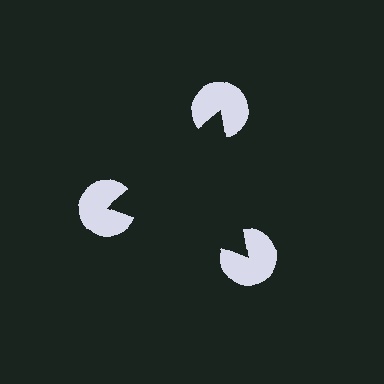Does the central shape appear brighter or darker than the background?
It typically appears slightly darker than the background, even though no actual brightness change is drawn.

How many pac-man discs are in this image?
There are 3 — one at each vertex of the illusory triangle.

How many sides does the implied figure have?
3 sides.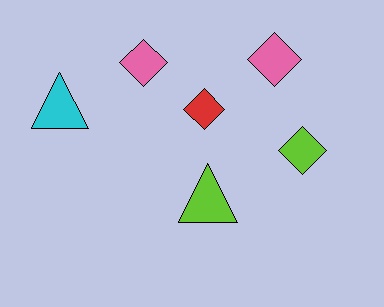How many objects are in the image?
There are 6 objects.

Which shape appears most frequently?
Diamond, with 4 objects.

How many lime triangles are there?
There is 1 lime triangle.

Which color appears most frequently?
Pink, with 2 objects.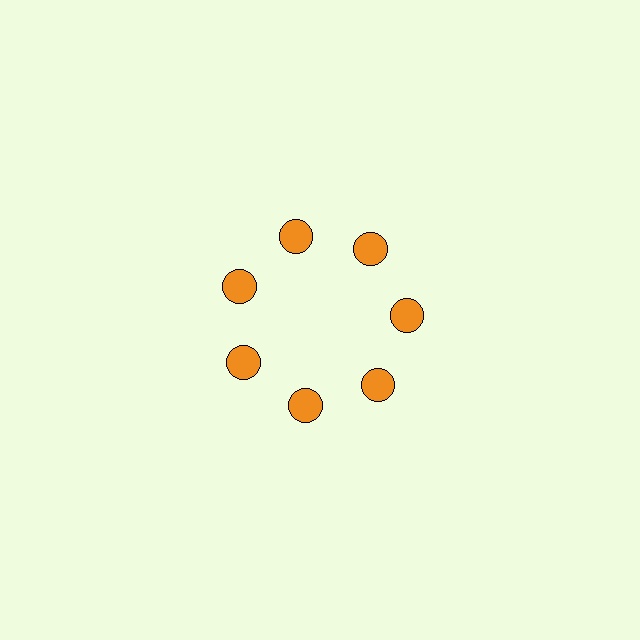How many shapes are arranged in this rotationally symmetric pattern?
There are 7 shapes, arranged in 7 groups of 1.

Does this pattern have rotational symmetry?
Yes, this pattern has 7-fold rotational symmetry. It looks the same after rotating 51 degrees around the center.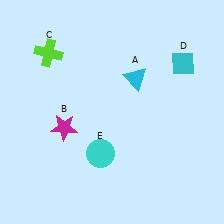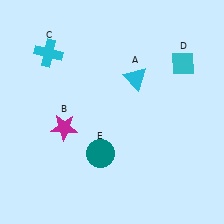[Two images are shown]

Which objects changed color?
C changed from lime to cyan. E changed from cyan to teal.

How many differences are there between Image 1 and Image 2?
There are 2 differences between the two images.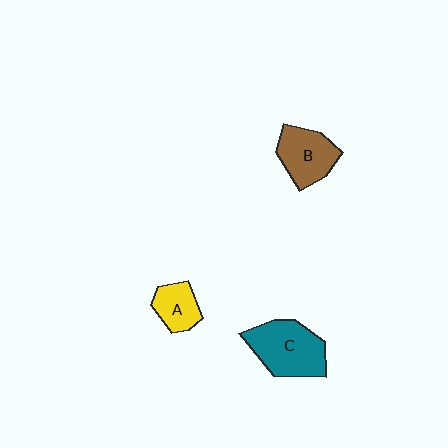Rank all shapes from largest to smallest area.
From largest to smallest: C (teal), B (brown), A (yellow).